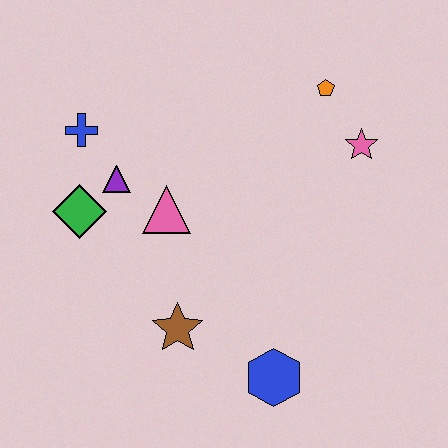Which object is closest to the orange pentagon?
The pink star is closest to the orange pentagon.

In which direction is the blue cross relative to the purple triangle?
The blue cross is above the purple triangle.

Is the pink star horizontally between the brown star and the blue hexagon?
No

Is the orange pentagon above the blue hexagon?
Yes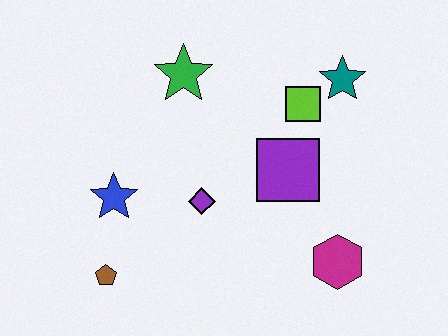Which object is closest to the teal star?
The lime square is closest to the teal star.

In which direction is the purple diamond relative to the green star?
The purple diamond is below the green star.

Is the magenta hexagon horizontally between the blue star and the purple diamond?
No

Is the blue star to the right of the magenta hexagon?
No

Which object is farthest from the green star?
The magenta hexagon is farthest from the green star.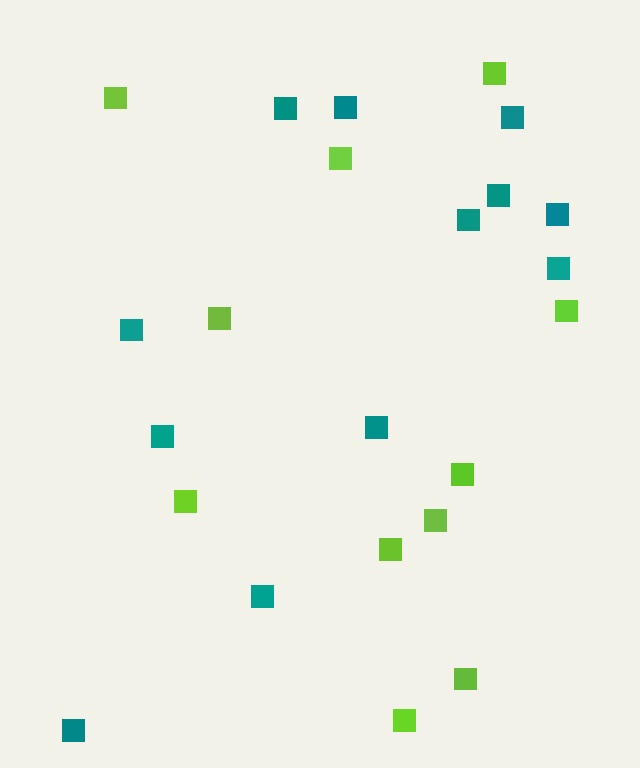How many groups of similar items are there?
There are 2 groups: one group of teal squares (12) and one group of lime squares (11).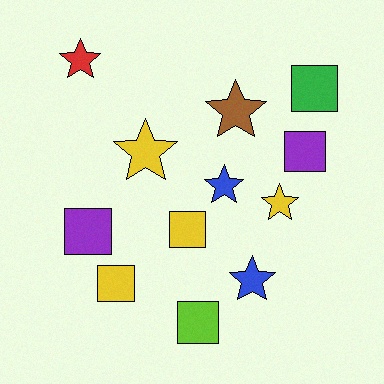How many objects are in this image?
There are 12 objects.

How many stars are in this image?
There are 6 stars.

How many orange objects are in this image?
There are no orange objects.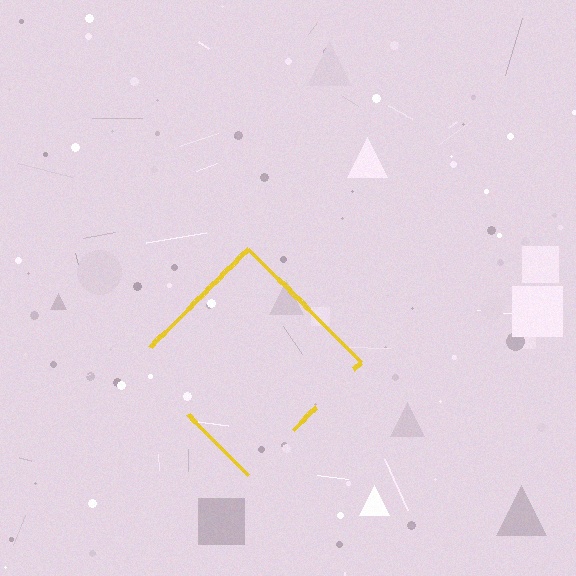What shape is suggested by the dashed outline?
The dashed outline suggests a diamond.